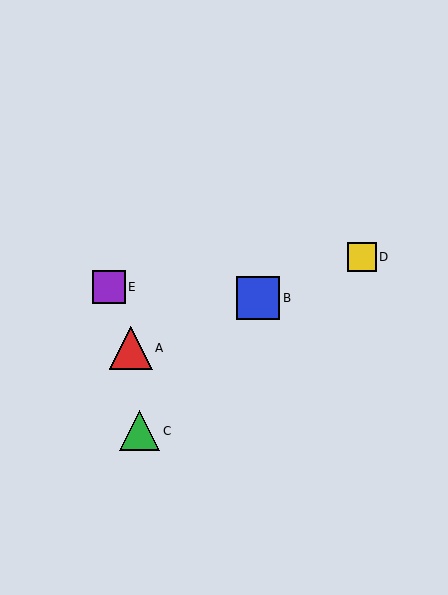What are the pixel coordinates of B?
Object B is at (258, 298).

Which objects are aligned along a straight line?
Objects A, B, D are aligned along a straight line.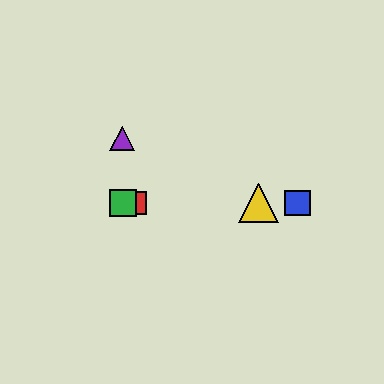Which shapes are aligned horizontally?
The red square, the blue square, the green square, the yellow triangle are aligned horizontally.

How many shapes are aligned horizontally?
4 shapes (the red square, the blue square, the green square, the yellow triangle) are aligned horizontally.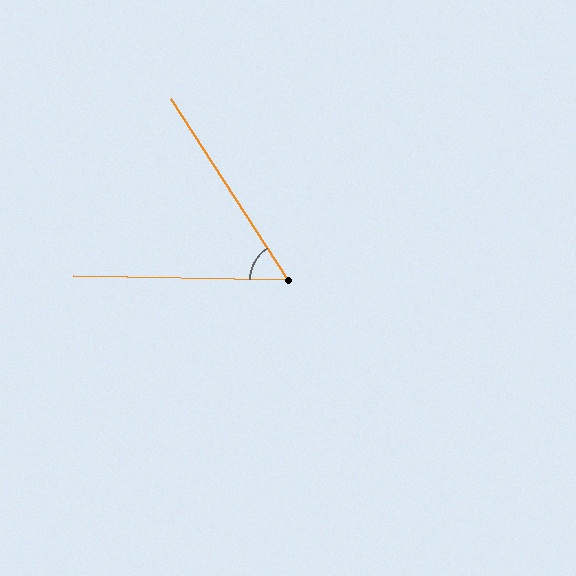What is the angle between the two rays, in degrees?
Approximately 56 degrees.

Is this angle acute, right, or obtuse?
It is acute.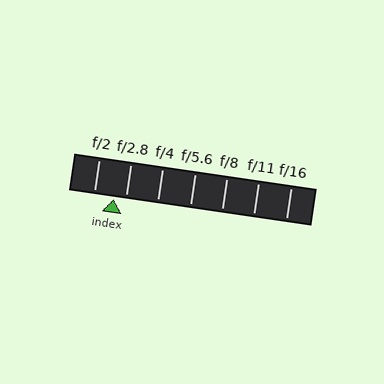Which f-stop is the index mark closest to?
The index mark is closest to f/2.8.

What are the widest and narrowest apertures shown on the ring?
The widest aperture shown is f/2 and the narrowest is f/16.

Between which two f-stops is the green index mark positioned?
The index mark is between f/2 and f/2.8.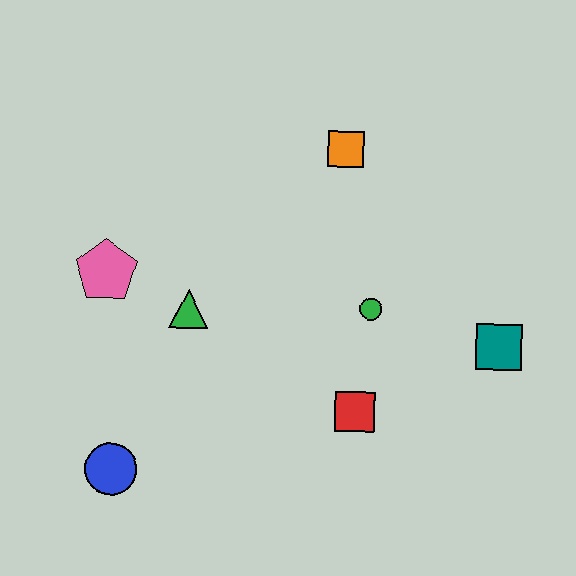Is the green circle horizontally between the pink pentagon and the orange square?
No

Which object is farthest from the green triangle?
The teal square is farthest from the green triangle.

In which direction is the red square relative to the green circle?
The red square is below the green circle.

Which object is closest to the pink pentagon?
The green triangle is closest to the pink pentagon.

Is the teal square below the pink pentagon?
Yes